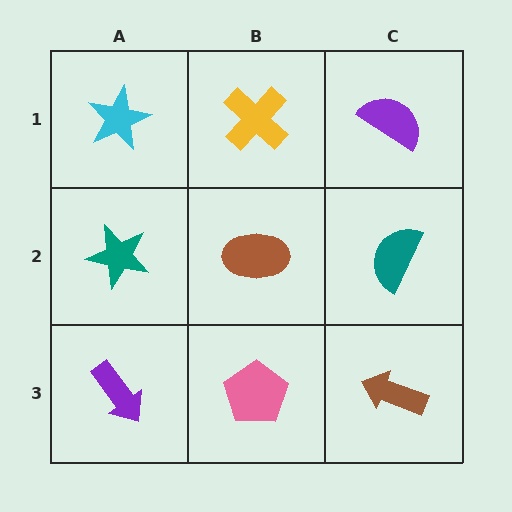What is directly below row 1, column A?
A teal star.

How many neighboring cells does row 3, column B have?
3.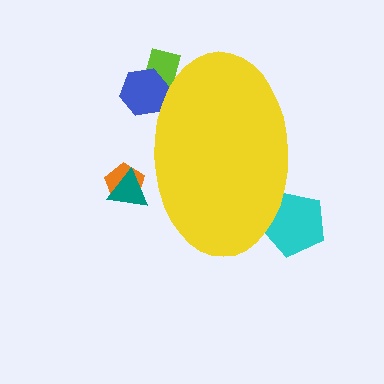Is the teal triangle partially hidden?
Yes, the teal triangle is partially hidden behind the yellow ellipse.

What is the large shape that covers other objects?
A yellow ellipse.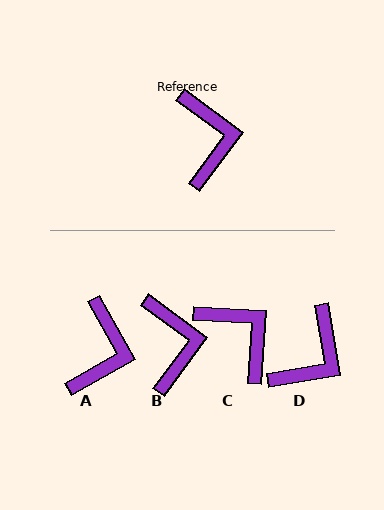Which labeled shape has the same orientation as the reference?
B.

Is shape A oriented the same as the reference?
No, it is off by about 24 degrees.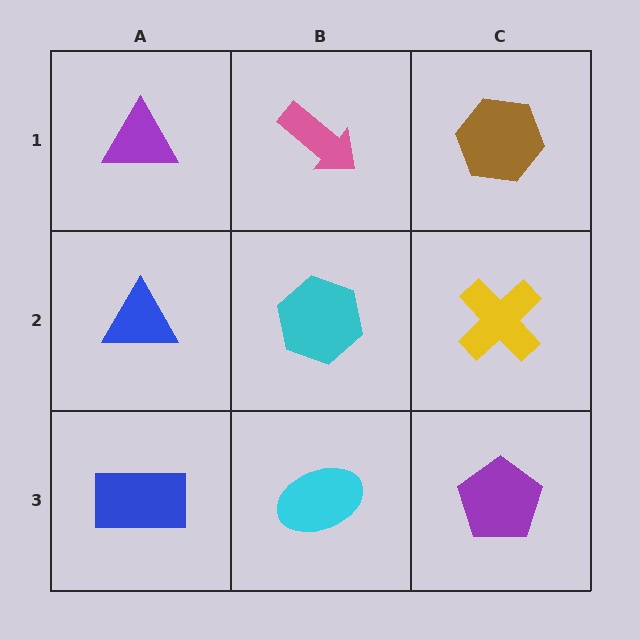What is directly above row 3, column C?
A yellow cross.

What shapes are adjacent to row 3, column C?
A yellow cross (row 2, column C), a cyan ellipse (row 3, column B).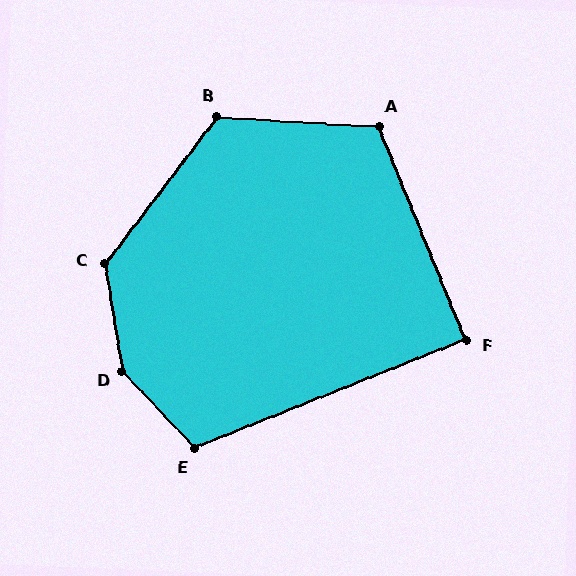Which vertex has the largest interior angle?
D, at approximately 146 degrees.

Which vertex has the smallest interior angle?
F, at approximately 90 degrees.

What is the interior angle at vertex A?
Approximately 116 degrees (obtuse).